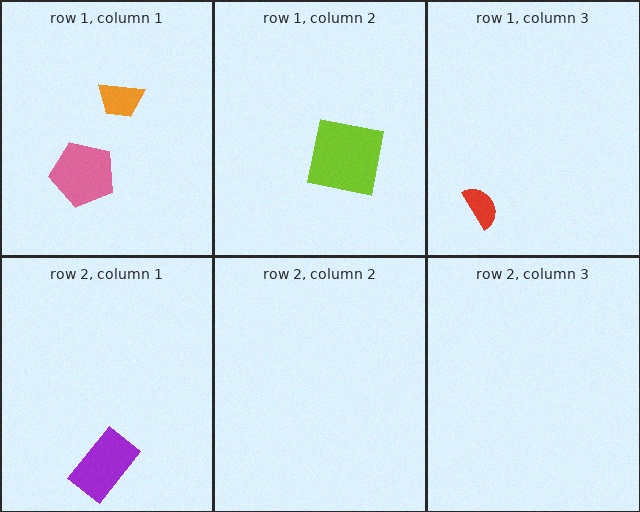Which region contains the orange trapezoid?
The row 1, column 1 region.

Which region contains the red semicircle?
The row 1, column 3 region.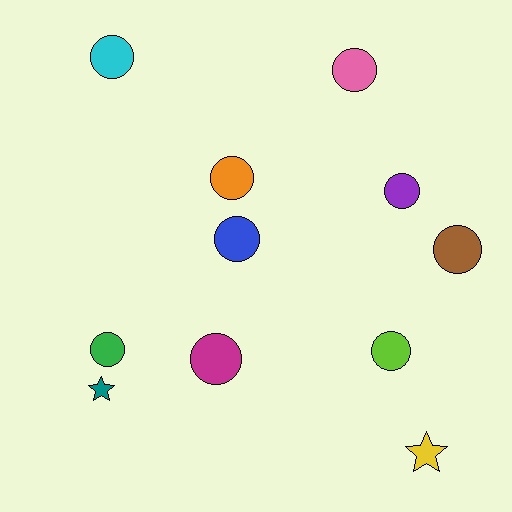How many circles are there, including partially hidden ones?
There are 9 circles.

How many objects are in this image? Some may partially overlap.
There are 11 objects.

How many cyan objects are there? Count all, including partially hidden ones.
There is 1 cyan object.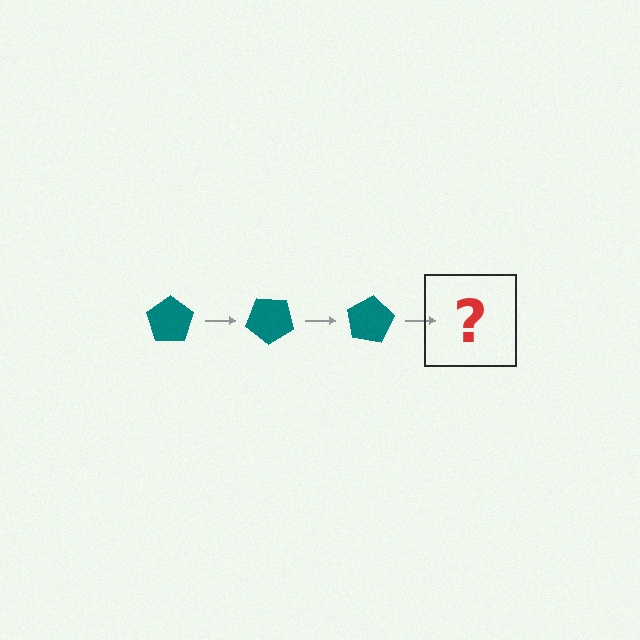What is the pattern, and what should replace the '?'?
The pattern is that the pentagon rotates 40 degrees each step. The '?' should be a teal pentagon rotated 120 degrees.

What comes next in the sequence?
The next element should be a teal pentagon rotated 120 degrees.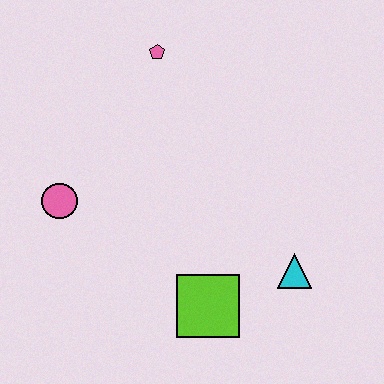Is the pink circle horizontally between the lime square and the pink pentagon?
No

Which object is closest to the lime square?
The cyan triangle is closest to the lime square.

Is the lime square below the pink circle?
Yes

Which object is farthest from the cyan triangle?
The pink pentagon is farthest from the cyan triangle.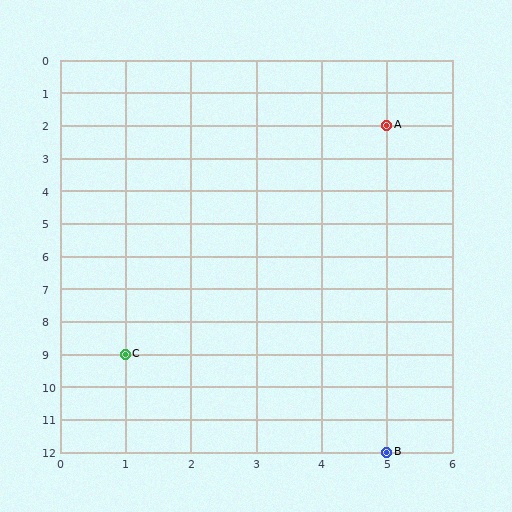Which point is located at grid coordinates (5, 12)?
Point B is at (5, 12).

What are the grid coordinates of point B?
Point B is at grid coordinates (5, 12).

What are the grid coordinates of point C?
Point C is at grid coordinates (1, 9).